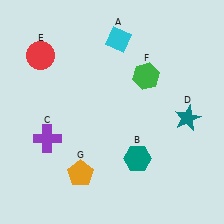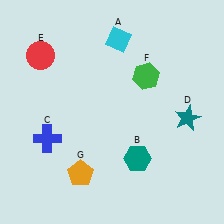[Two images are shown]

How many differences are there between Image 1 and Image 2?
There is 1 difference between the two images.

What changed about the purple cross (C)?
In Image 1, C is purple. In Image 2, it changed to blue.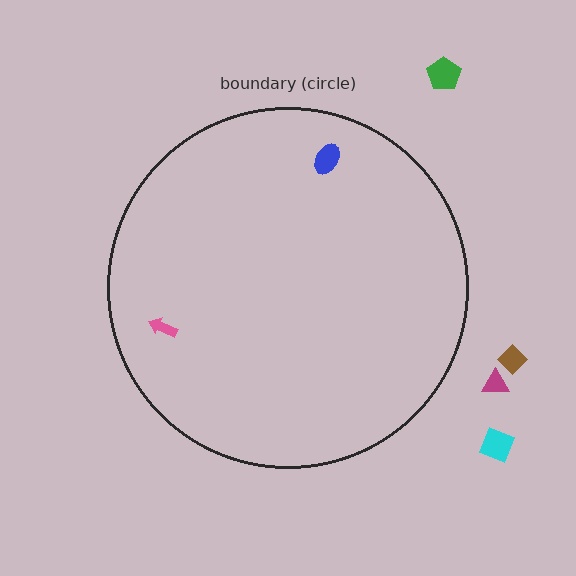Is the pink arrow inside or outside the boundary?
Inside.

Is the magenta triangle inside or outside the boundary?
Outside.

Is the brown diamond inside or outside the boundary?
Outside.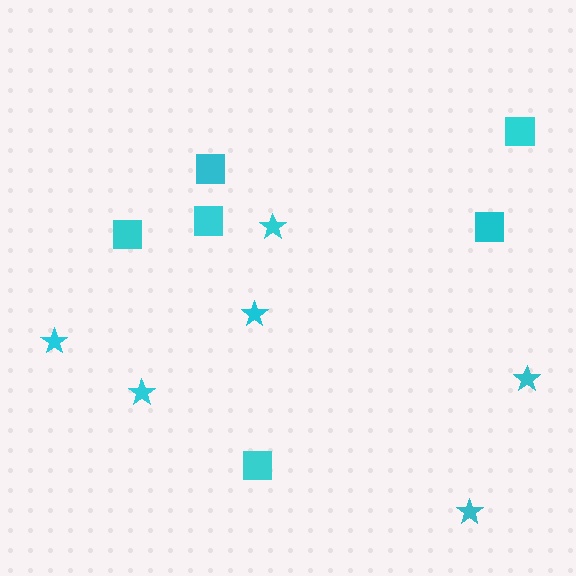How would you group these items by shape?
There are 2 groups: one group of stars (6) and one group of squares (6).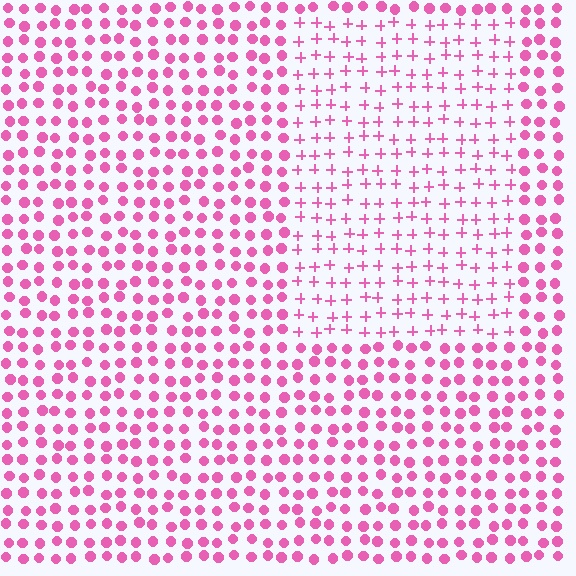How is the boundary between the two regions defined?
The boundary is defined by a change in element shape: plus signs inside vs. circles outside. All elements share the same color and spacing.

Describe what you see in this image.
The image is filled with small pink elements arranged in a uniform grid. A rectangle-shaped region contains plus signs, while the surrounding area contains circles. The boundary is defined purely by the change in element shape.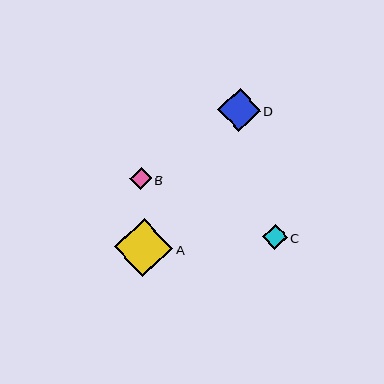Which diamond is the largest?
Diamond A is the largest with a size of approximately 58 pixels.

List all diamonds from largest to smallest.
From largest to smallest: A, D, C, B.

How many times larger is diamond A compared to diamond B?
Diamond A is approximately 2.6 times the size of diamond B.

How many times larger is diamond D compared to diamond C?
Diamond D is approximately 1.7 times the size of diamond C.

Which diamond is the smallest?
Diamond B is the smallest with a size of approximately 22 pixels.